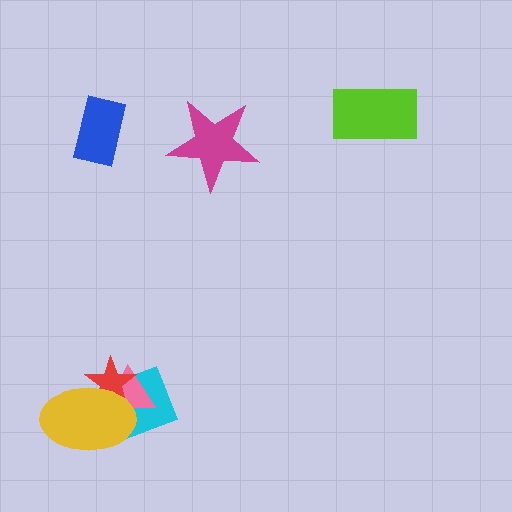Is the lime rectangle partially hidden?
No, no other shape covers it.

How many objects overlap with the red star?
3 objects overlap with the red star.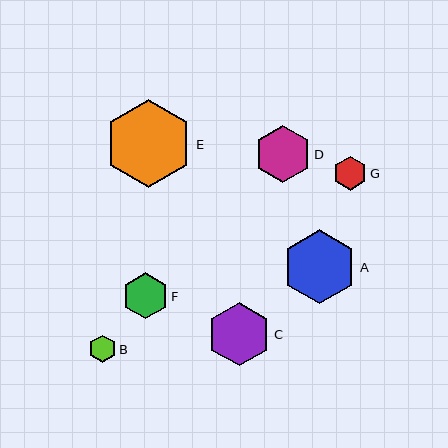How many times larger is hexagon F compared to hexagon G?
Hexagon F is approximately 1.3 times the size of hexagon G.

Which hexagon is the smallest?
Hexagon B is the smallest with a size of approximately 27 pixels.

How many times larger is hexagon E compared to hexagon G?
Hexagon E is approximately 2.6 times the size of hexagon G.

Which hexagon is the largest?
Hexagon E is the largest with a size of approximately 88 pixels.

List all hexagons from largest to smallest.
From largest to smallest: E, A, C, D, F, G, B.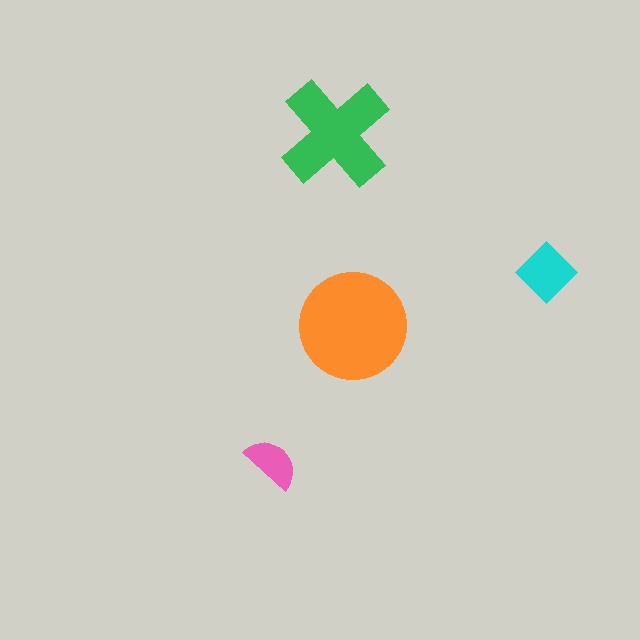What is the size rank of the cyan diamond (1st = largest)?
3rd.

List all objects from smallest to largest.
The pink semicircle, the cyan diamond, the green cross, the orange circle.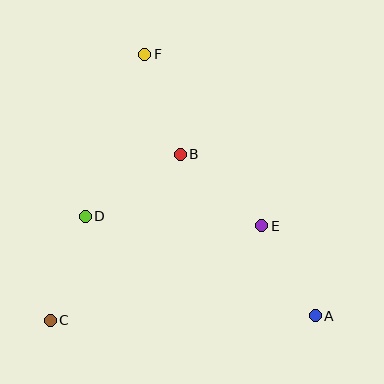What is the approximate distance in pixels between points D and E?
The distance between D and E is approximately 177 pixels.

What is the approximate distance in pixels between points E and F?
The distance between E and F is approximately 207 pixels.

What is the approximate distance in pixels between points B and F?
The distance between B and F is approximately 106 pixels.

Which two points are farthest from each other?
Points A and F are farthest from each other.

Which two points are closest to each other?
Points A and E are closest to each other.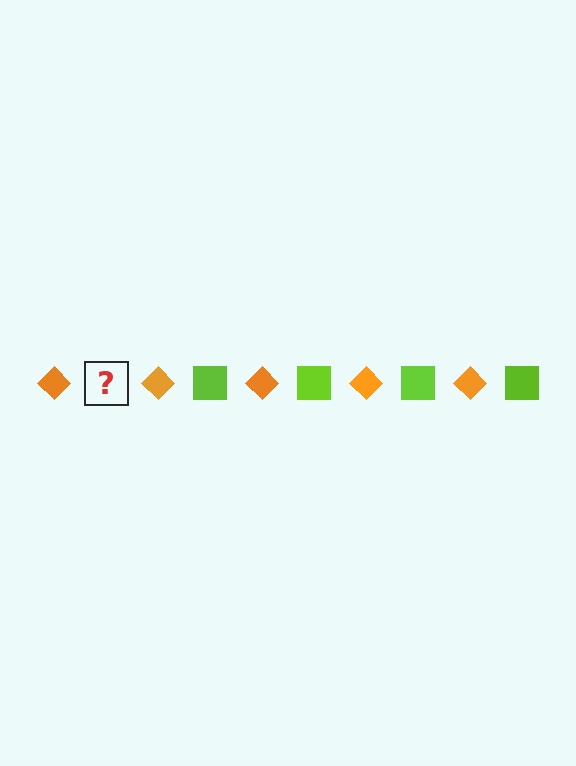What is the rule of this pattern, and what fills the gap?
The rule is that the pattern alternates between orange diamond and lime square. The gap should be filled with a lime square.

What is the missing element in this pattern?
The missing element is a lime square.